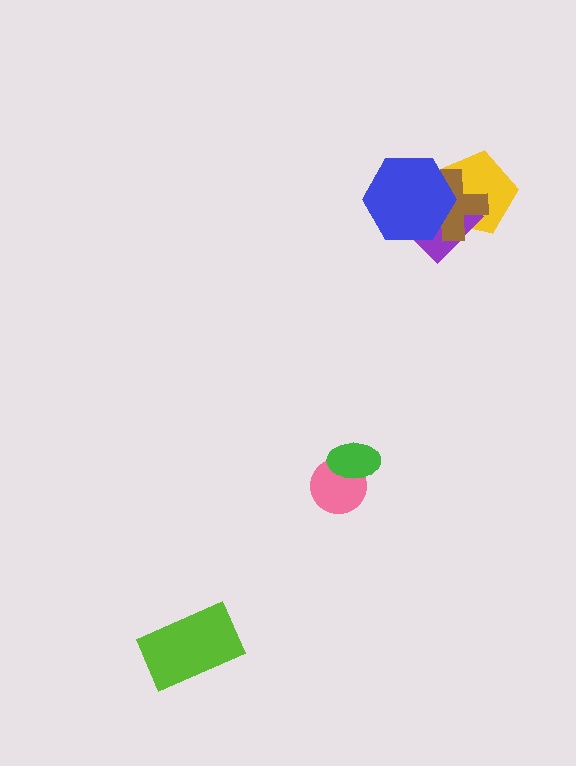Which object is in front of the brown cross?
The blue hexagon is in front of the brown cross.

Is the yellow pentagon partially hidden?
Yes, it is partially covered by another shape.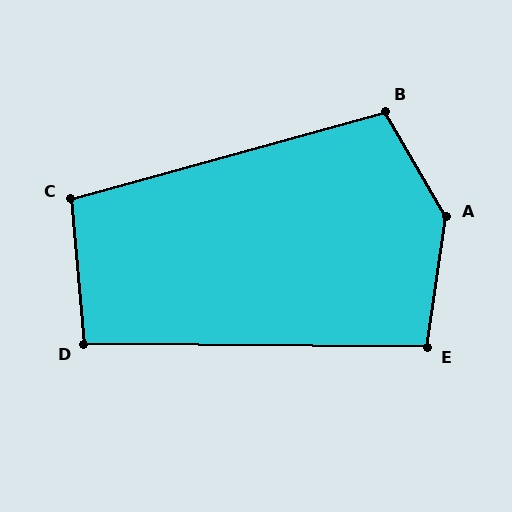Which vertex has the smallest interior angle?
D, at approximately 95 degrees.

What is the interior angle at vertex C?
Approximately 101 degrees (obtuse).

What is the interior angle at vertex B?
Approximately 104 degrees (obtuse).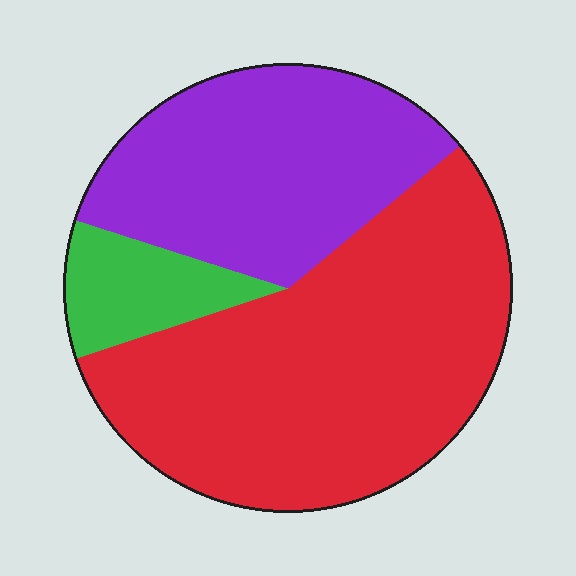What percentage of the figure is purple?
Purple takes up about one third (1/3) of the figure.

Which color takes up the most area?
Red, at roughly 55%.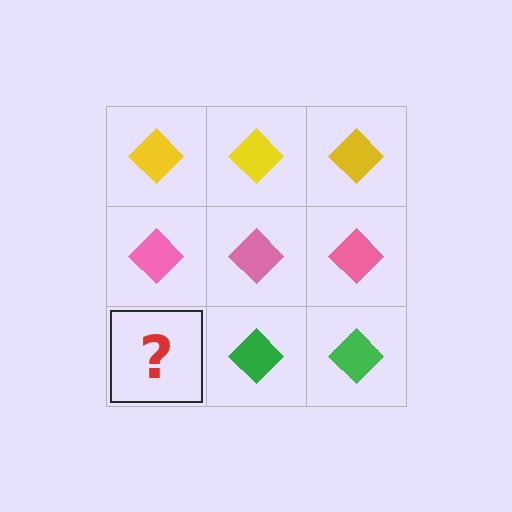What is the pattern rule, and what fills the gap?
The rule is that each row has a consistent color. The gap should be filled with a green diamond.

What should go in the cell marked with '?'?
The missing cell should contain a green diamond.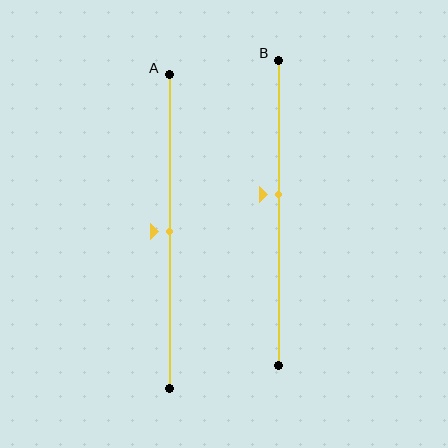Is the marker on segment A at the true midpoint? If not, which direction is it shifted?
Yes, the marker on segment A is at the true midpoint.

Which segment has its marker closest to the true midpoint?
Segment A has its marker closest to the true midpoint.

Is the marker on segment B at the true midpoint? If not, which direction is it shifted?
No, the marker on segment B is shifted upward by about 6% of the segment length.